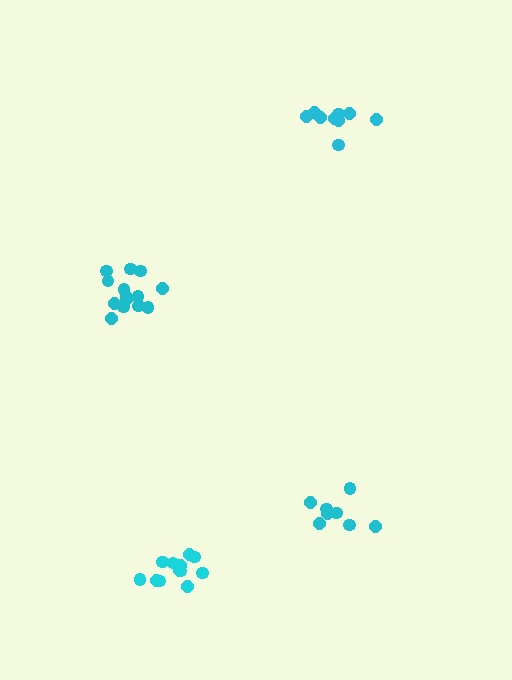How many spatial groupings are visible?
There are 4 spatial groupings.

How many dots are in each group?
Group 1: 12 dots, Group 2: 9 dots, Group 3: 8 dots, Group 4: 14 dots (43 total).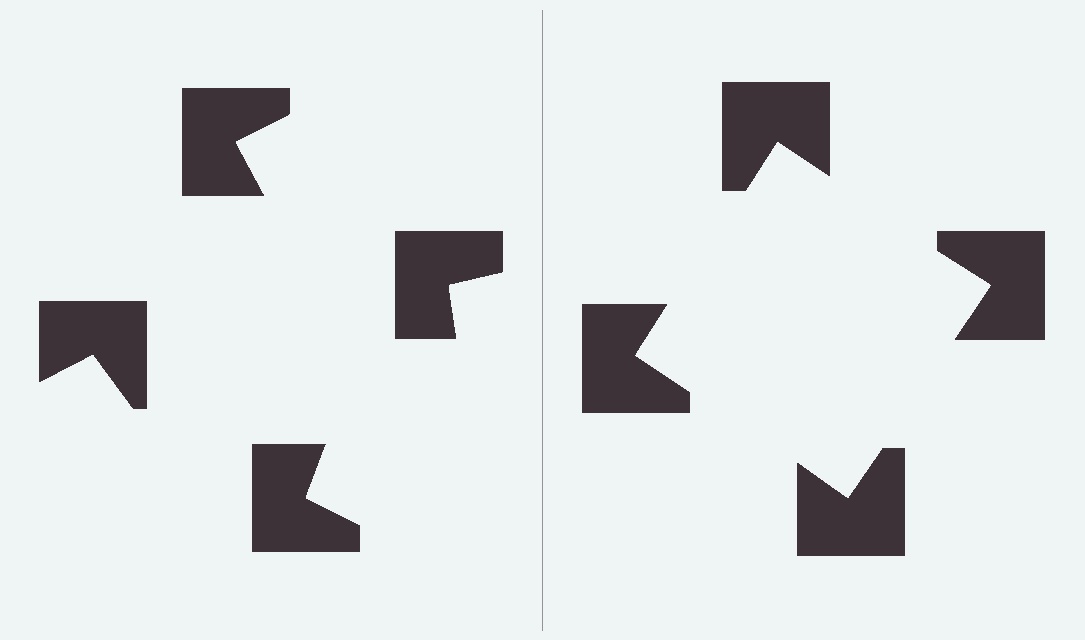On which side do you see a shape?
An illusory square appears on the right side. On the left side the wedge cuts are rotated, so no coherent shape forms.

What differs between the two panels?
The notched squares are positioned identically on both sides; only the wedge orientations differ. On the right they align to a square; on the left they are misaligned.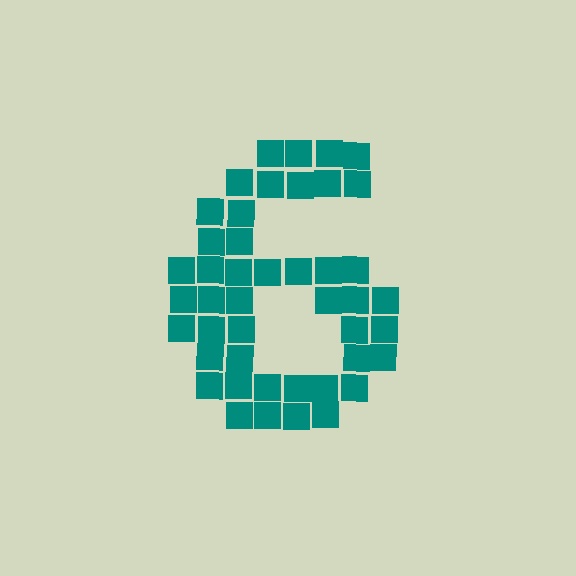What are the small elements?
The small elements are squares.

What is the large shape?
The large shape is the digit 6.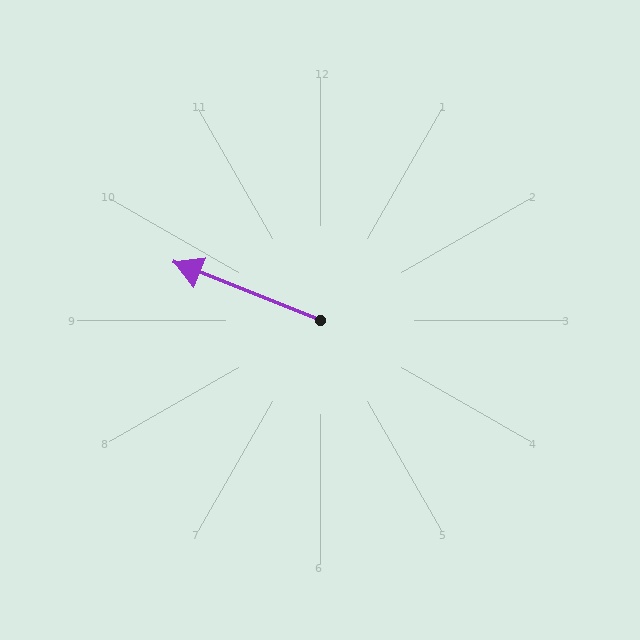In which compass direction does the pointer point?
West.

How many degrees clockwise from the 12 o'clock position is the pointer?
Approximately 292 degrees.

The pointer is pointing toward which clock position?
Roughly 10 o'clock.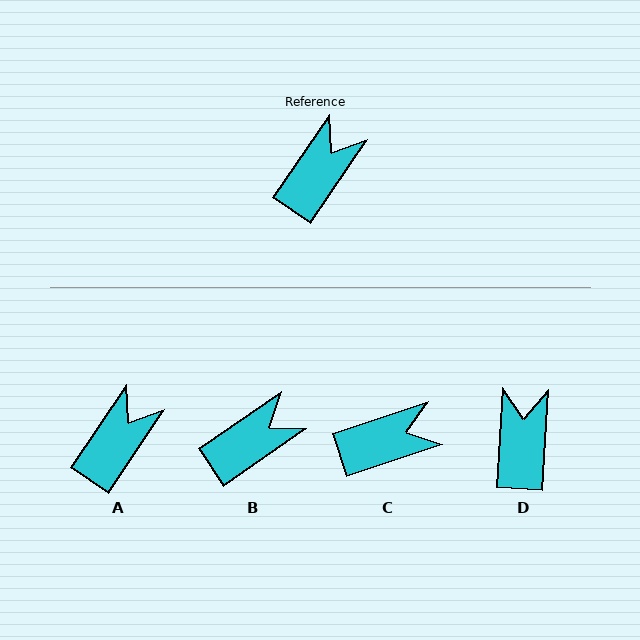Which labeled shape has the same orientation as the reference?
A.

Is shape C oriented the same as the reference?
No, it is off by about 37 degrees.